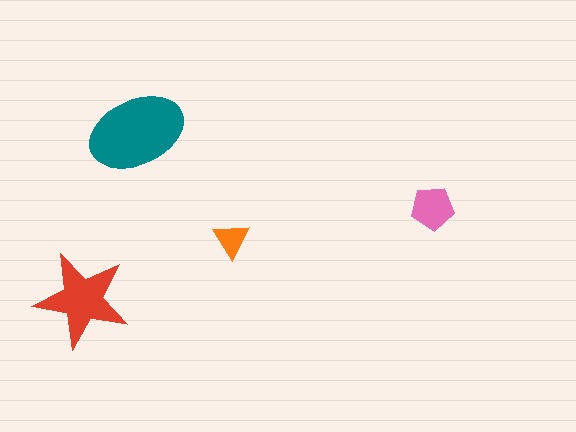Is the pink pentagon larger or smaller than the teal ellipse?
Smaller.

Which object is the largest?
The teal ellipse.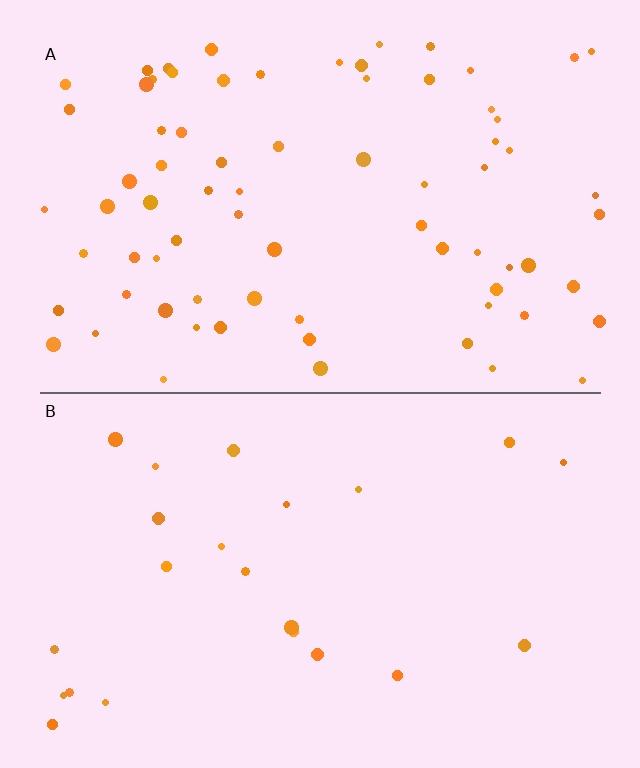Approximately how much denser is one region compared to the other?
Approximately 3.2× — region A over region B.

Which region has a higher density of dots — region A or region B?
A (the top).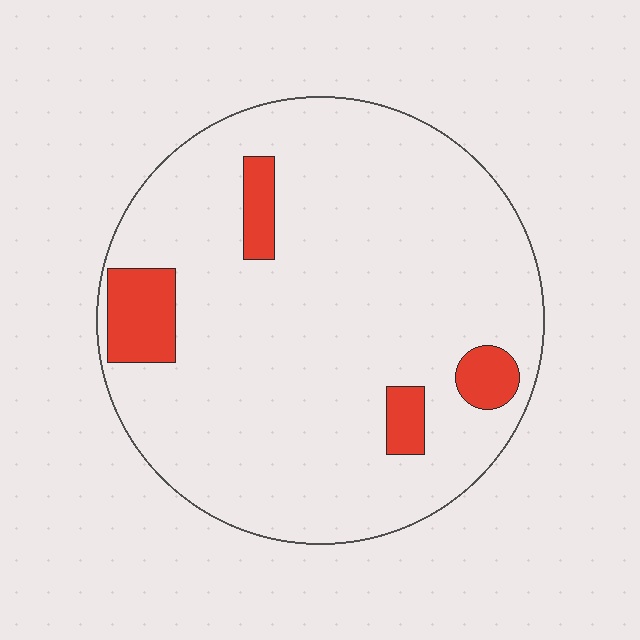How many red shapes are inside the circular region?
4.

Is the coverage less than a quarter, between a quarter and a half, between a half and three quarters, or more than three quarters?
Less than a quarter.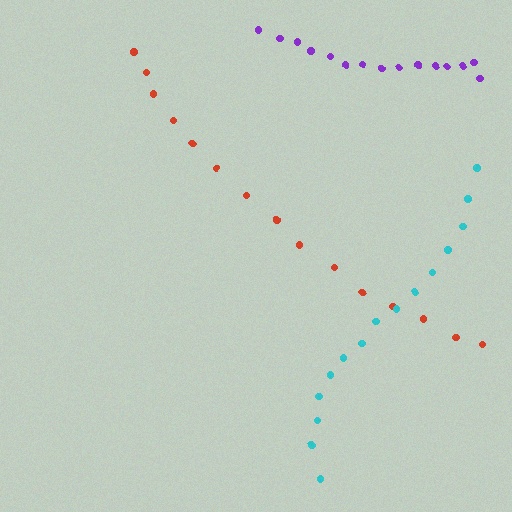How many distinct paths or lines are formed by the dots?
There are 3 distinct paths.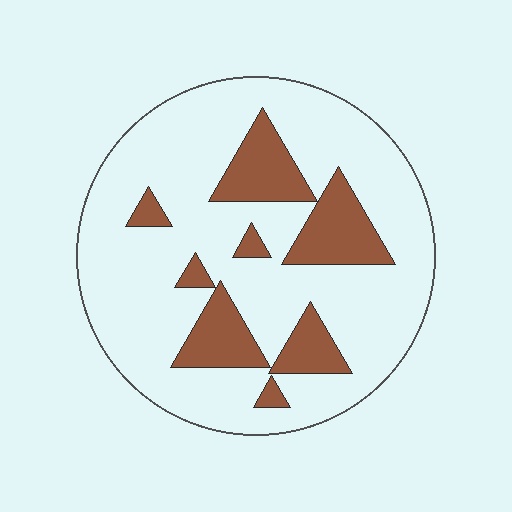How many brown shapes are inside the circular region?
8.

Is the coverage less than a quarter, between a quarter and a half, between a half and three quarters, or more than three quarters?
Less than a quarter.